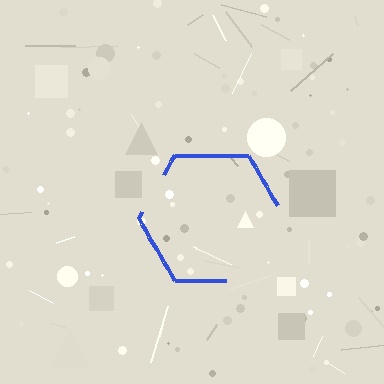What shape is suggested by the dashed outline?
The dashed outline suggests a hexagon.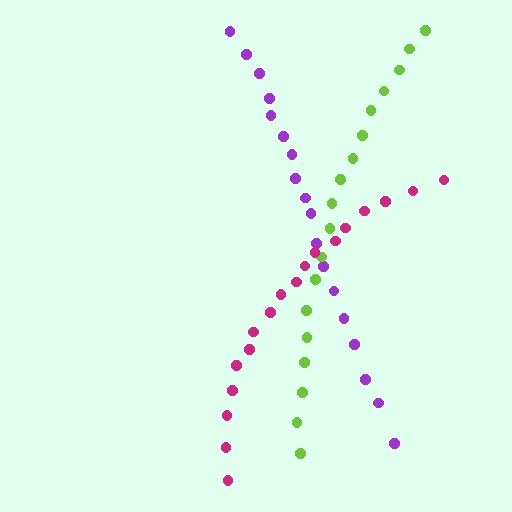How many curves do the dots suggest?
There are 3 distinct paths.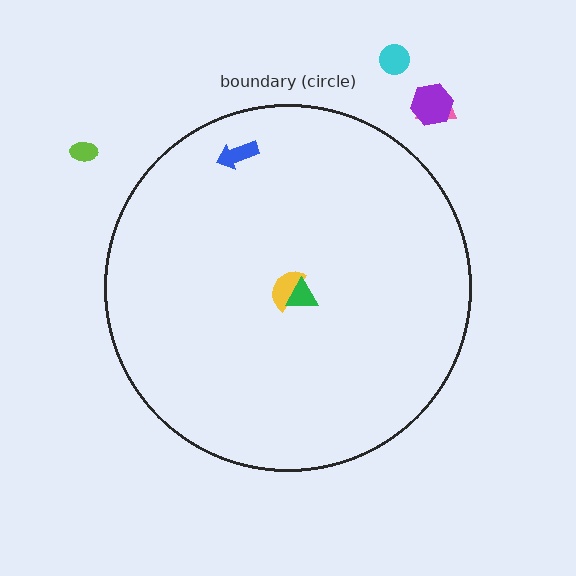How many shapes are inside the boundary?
3 inside, 4 outside.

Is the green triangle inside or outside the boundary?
Inside.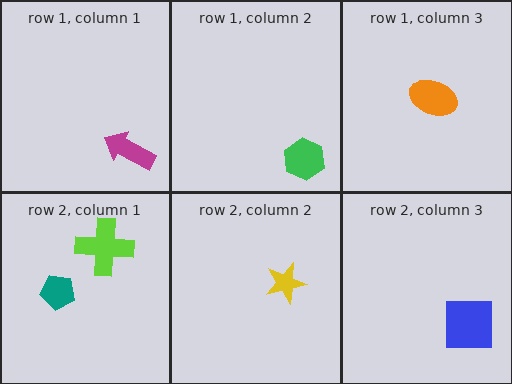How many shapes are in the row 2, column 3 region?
1.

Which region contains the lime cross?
The row 2, column 1 region.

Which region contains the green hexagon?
The row 1, column 2 region.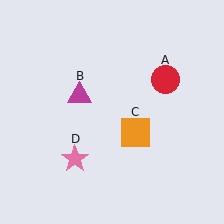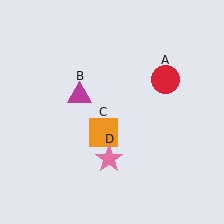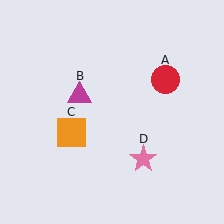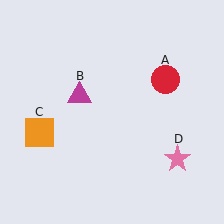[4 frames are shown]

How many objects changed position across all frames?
2 objects changed position: orange square (object C), pink star (object D).